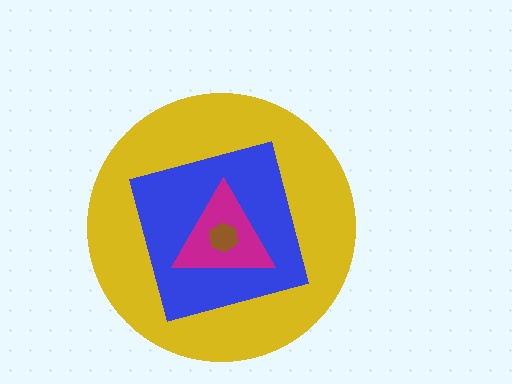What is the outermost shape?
The yellow circle.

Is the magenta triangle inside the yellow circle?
Yes.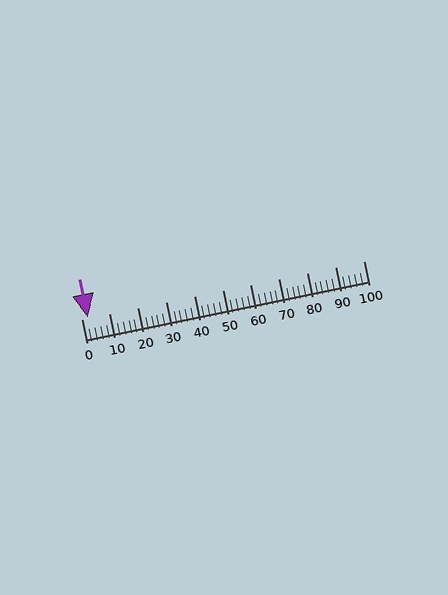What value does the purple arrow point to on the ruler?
The purple arrow points to approximately 2.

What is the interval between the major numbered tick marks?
The major tick marks are spaced 10 units apart.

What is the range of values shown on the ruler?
The ruler shows values from 0 to 100.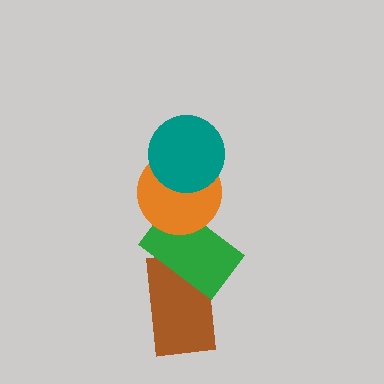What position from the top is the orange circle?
The orange circle is 2nd from the top.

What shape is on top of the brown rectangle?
The green rectangle is on top of the brown rectangle.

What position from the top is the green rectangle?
The green rectangle is 3rd from the top.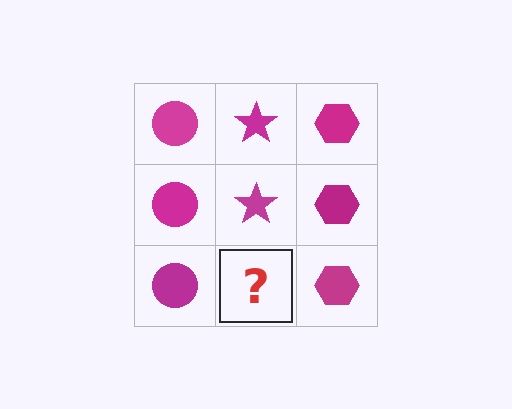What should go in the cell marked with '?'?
The missing cell should contain a magenta star.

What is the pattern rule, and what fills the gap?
The rule is that each column has a consistent shape. The gap should be filled with a magenta star.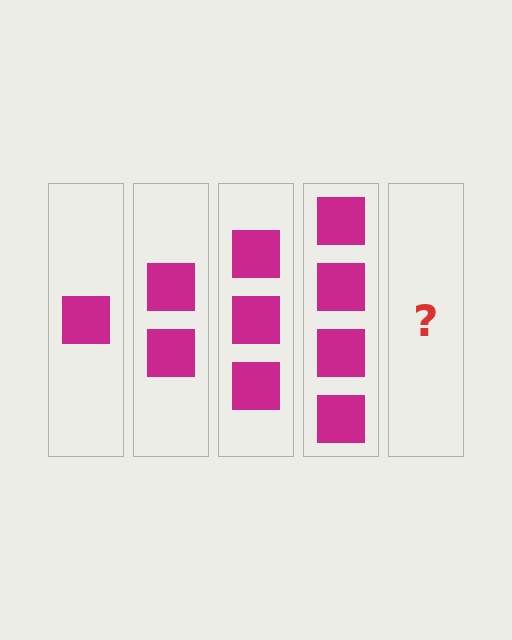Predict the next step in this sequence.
The next step is 5 squares.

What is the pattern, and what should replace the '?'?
The pattern is that each step adds one more square. The '?' should be 5 squares.